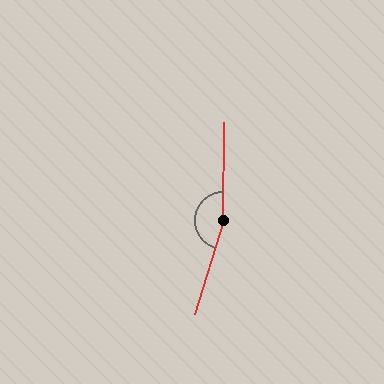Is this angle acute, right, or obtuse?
It is obtuse.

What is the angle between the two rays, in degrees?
Approximately 163 degrees.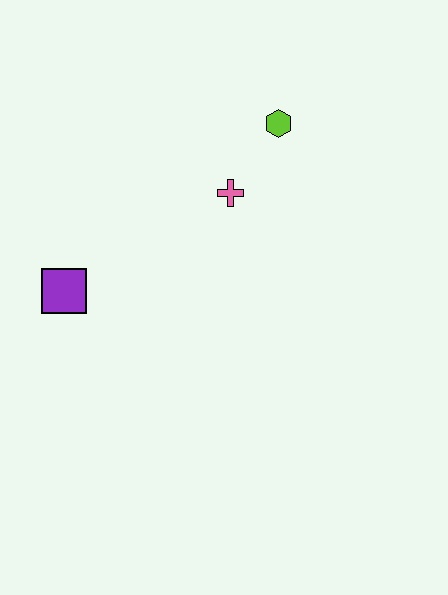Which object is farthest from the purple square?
The lime hexagon is farthest from the purple square.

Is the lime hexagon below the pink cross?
No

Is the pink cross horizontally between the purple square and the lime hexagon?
Yes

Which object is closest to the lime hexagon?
The pink cross is closest to the lime hexagon.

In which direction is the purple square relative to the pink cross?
The purple square is to the left of the pink cross.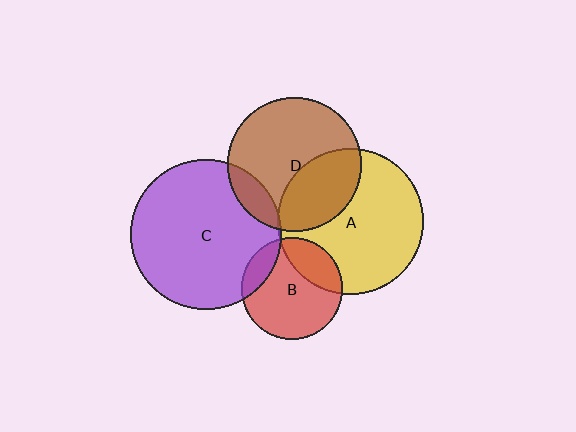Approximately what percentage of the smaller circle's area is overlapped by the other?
Approximately 5%.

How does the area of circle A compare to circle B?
Approximately 2.1 times.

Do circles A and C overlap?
Yes.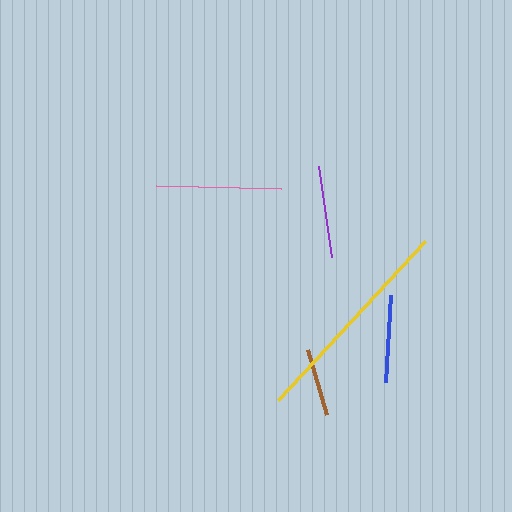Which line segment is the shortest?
The brown line is the shortest at approximately 67 pixels.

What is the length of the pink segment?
The pink segment is approximately 125 pixels long.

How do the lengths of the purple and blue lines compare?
The purple and blue lines are approximately the same length.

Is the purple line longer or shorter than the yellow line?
The yellow line is longer than the purple line.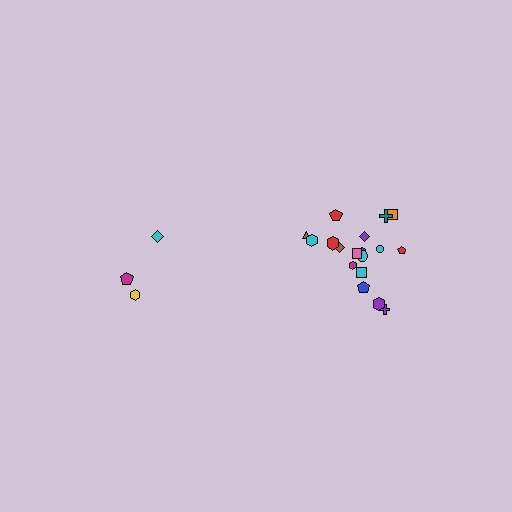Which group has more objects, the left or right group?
The right group.